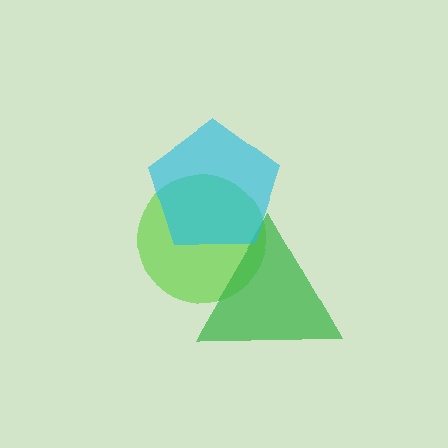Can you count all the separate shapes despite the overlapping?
Yes, there are 3 separate shapes.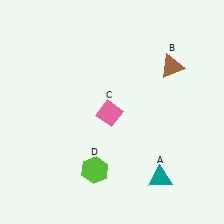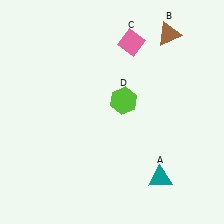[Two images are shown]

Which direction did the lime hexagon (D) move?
The lime hexagon (D) moved up.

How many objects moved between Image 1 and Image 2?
3 objects moved between the two images.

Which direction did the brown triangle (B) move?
The brown triangle (B) moved up.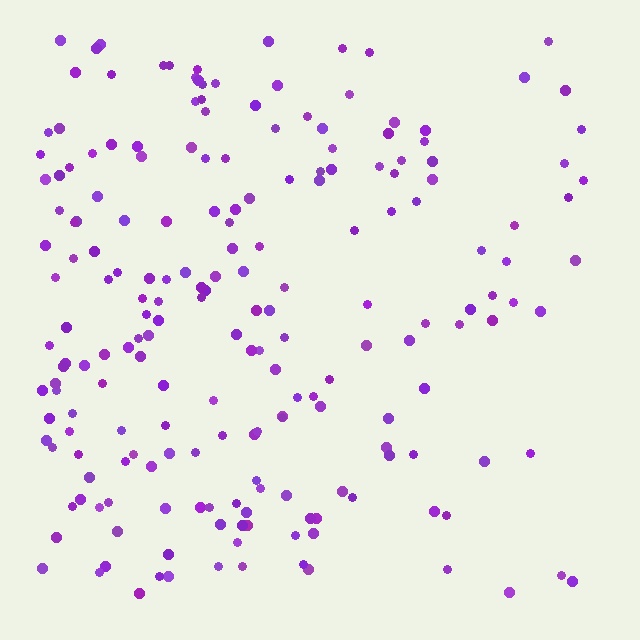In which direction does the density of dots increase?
From right to left, with the left side densest.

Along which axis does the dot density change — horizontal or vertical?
Horizontal.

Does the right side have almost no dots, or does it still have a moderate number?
Still a moderate number, just noticeably fewer than the left.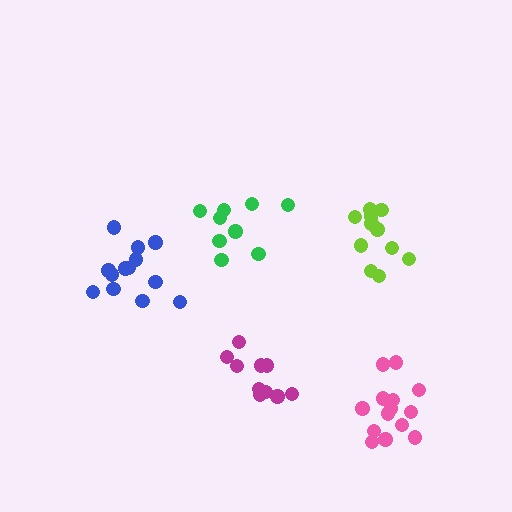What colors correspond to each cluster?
The clusters are colored: green, lime, magenta, blue, pink.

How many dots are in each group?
Group 1: 9 dots, Group 2: 11 dots, Group 3: 10 dots, Group 4: 13 dots, Group 5: 14 dots (57 total).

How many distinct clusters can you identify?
There are 5 distinct clusters.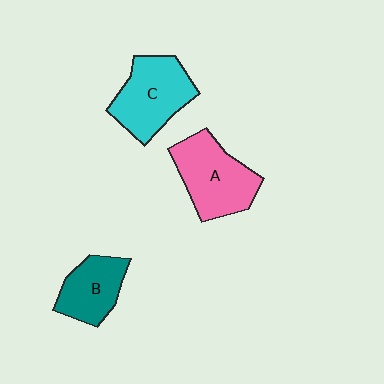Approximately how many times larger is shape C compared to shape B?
Approximately 1.4 times.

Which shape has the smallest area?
Shape B (teal).